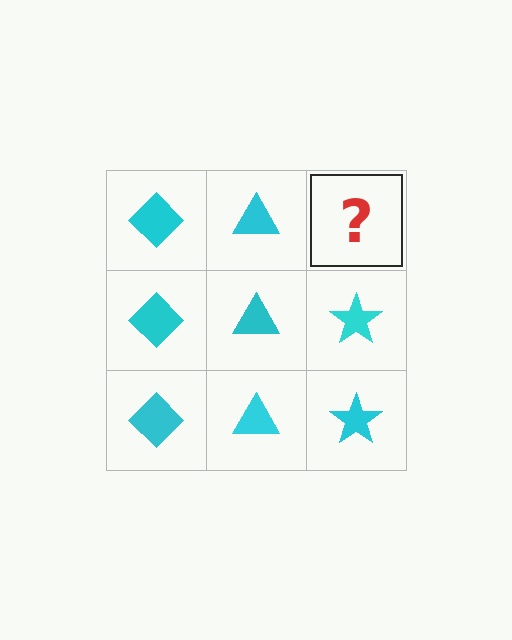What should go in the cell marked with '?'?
The missing cell should contain a cyan star.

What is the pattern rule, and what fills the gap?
The rule is that each column has a consistent shape. The gap should be filled with a cyan star.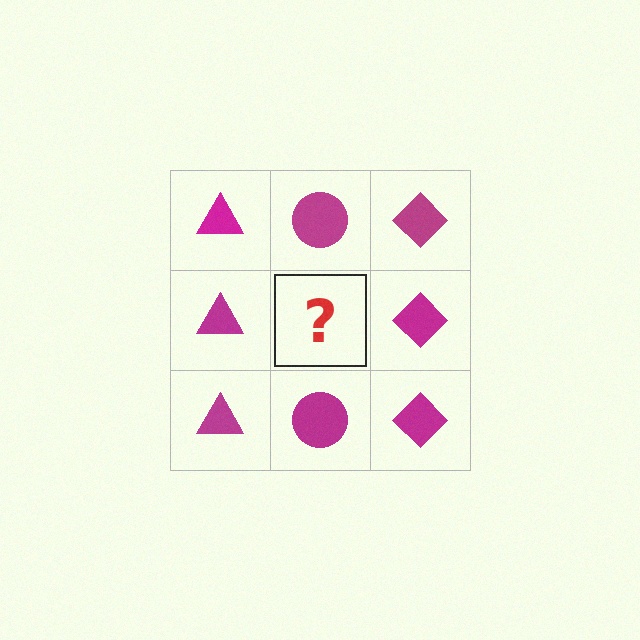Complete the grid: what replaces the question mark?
The question mark should be replaced with a magenta circle.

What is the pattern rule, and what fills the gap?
The rule is that each column has a consistent shape. The gap should be filled with a magenta circle.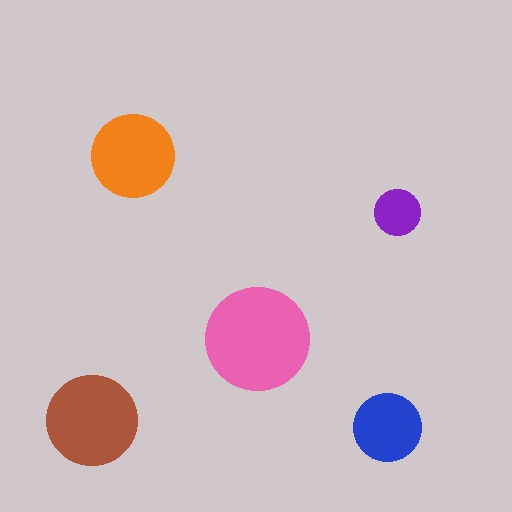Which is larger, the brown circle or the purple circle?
The brown one.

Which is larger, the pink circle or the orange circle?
The pink one.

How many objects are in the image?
There are 5 objects in the image.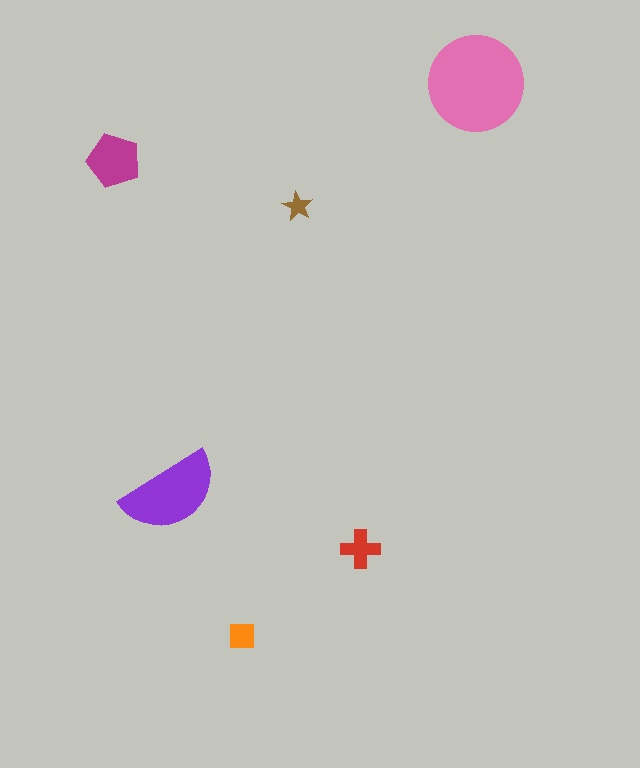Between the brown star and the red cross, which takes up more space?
The red cross.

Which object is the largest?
The pink circle.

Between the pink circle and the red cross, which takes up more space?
The pink circle.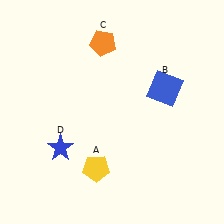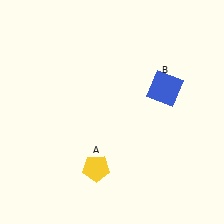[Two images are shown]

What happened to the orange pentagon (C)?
The orange pentagon (C) was removed in Image 2. It was in the top-left area of Image 1.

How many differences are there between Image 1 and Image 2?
There are 2 differences between the two images.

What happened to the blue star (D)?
The blue star (D) was removed in Image 2. It was in the bottom-left area of Image 1.